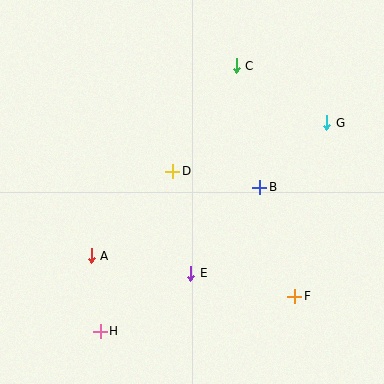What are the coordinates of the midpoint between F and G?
The midpoint between F and G is at (311, 209).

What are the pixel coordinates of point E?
Point E is at (191, 273).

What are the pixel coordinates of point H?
Point H is at (100, 331).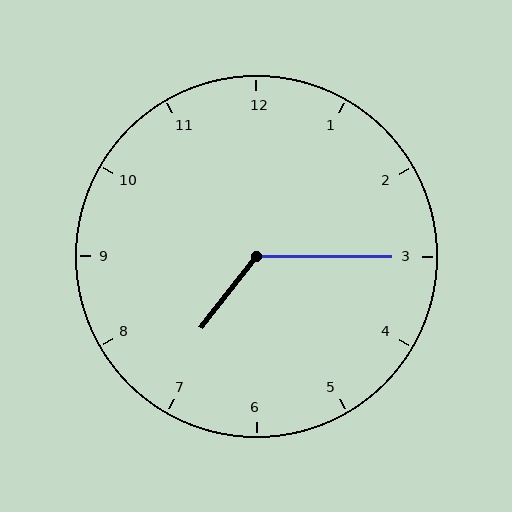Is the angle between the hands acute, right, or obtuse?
It is obtuse.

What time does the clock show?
7:15.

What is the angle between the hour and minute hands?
Approximately 128 degrees.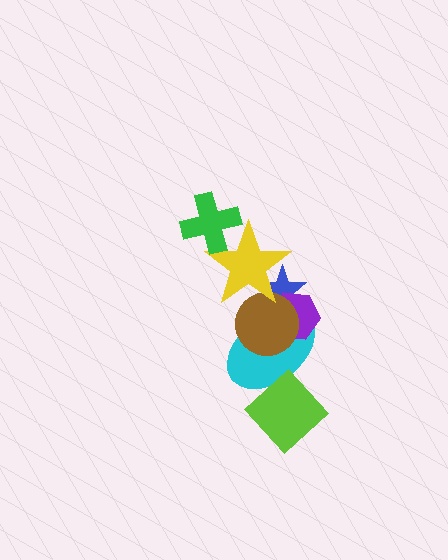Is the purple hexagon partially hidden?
Yes, it is partially covered by another shape.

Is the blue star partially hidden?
Yes, it is partially covered by another shape.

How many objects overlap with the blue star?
4 objects overlap with the blue star.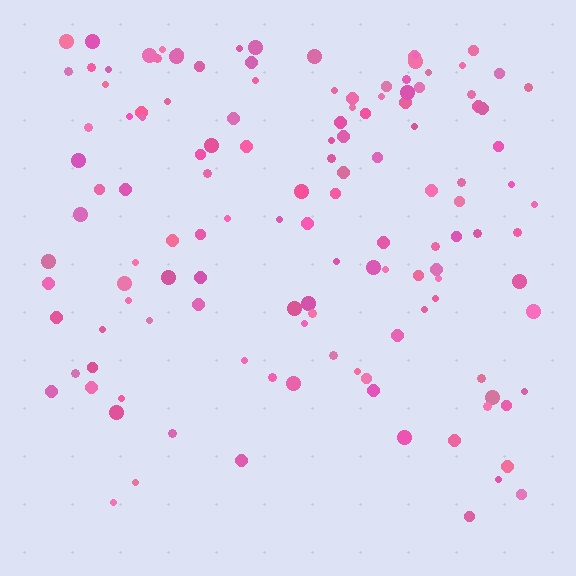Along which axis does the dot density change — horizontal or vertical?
Vertical.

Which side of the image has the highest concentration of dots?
The top.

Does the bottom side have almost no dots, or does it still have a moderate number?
Still a moderate number, just noticeably fewer than the top.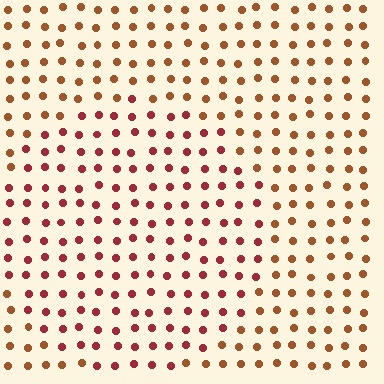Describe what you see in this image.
The image is filled with small brown elements in a uniform arrangement. A circle-shaped region is visible where the elements are tinted to a slightly different hue, forming a subtle color boundary.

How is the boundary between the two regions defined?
The boundary is defined purely by a slight shift in hue (about 30 degrees). Spacing, size, and orientation are identical on both sides.